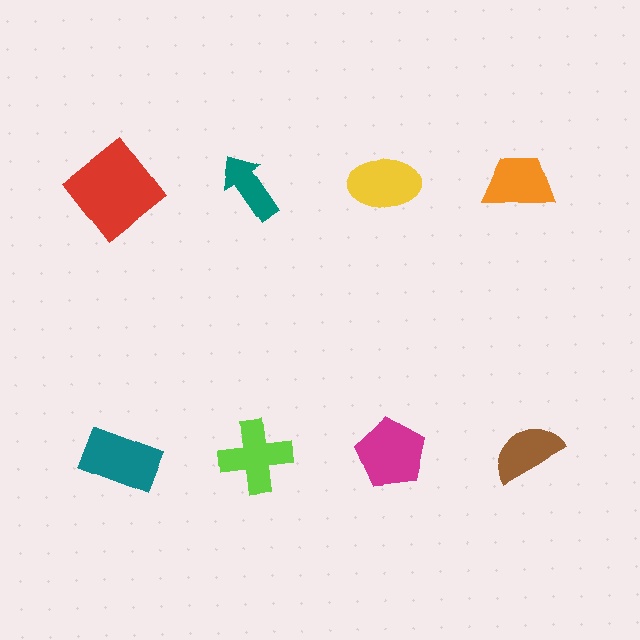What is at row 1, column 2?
A teal arrow.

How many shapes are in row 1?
4 shapes.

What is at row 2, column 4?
A brown semicircle.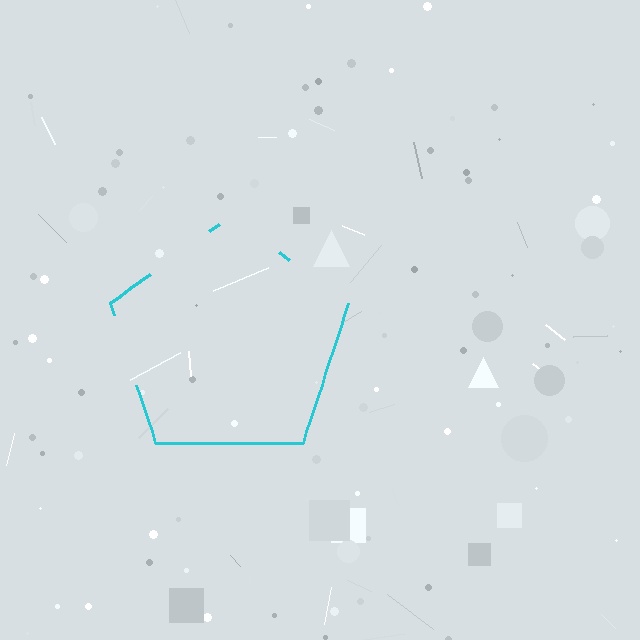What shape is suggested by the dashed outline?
The dashed outline suggests a pentagon.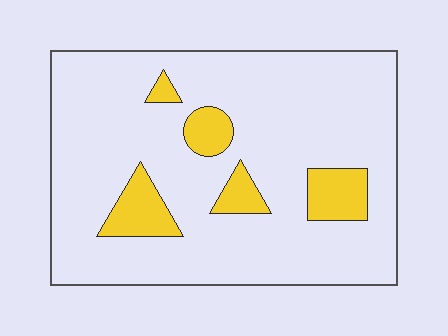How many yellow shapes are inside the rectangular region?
5.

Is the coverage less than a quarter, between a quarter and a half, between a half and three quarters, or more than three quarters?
Less than a quarter.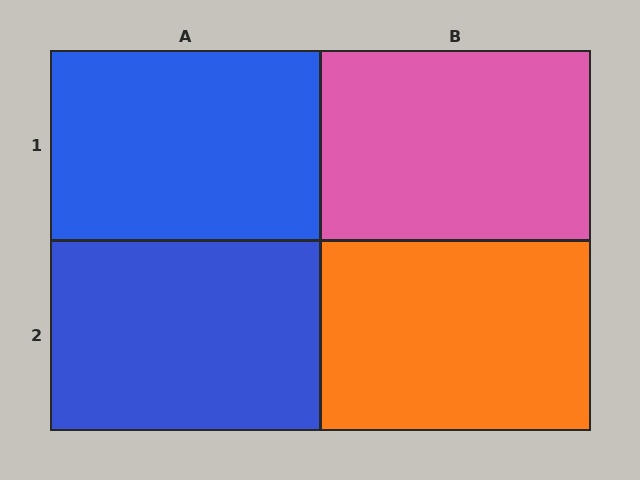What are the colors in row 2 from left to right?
Blue, orange.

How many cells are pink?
1 cell is pink.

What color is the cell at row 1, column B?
Pink.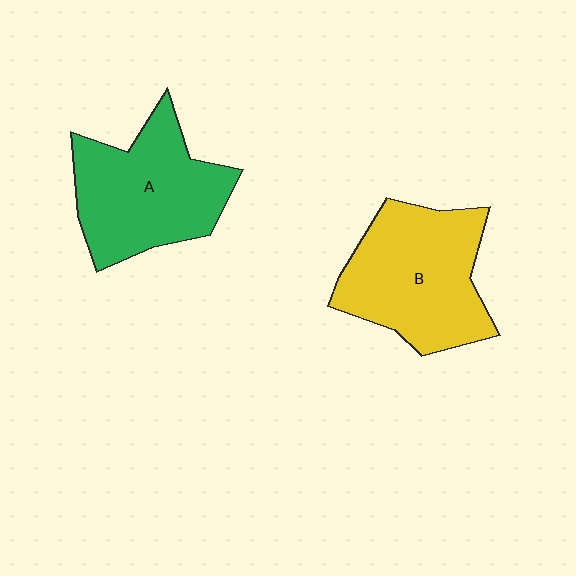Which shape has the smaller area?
Shape A (green).